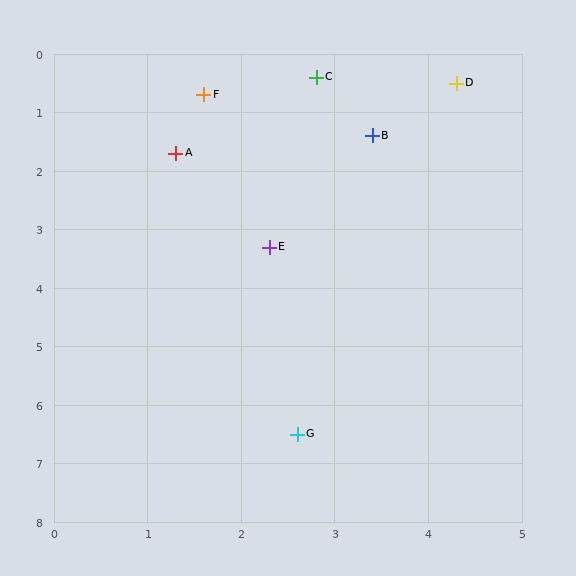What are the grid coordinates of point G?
Point G is at approximately (2.6, 6.5).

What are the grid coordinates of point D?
Point D is at approximately (4.3, 0.5).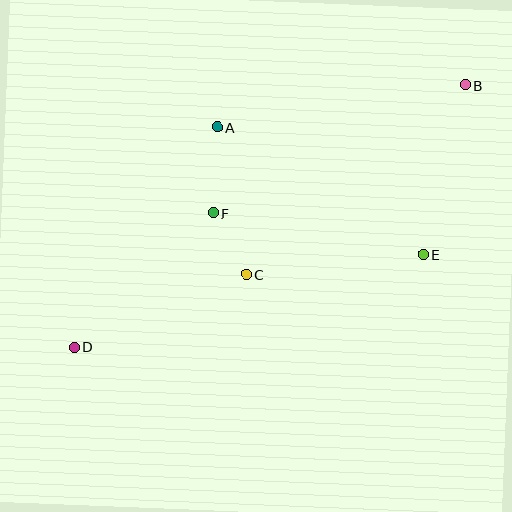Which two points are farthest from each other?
Points B and D are farthest from each other.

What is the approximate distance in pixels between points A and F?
The distance between A and F is approximately 86 pixels.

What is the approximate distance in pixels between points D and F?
The distance between D and F is approximately 193 pixels.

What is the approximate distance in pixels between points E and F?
The distance between E and F is approximately 215 pixels.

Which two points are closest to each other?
Points C and F are closest to each other.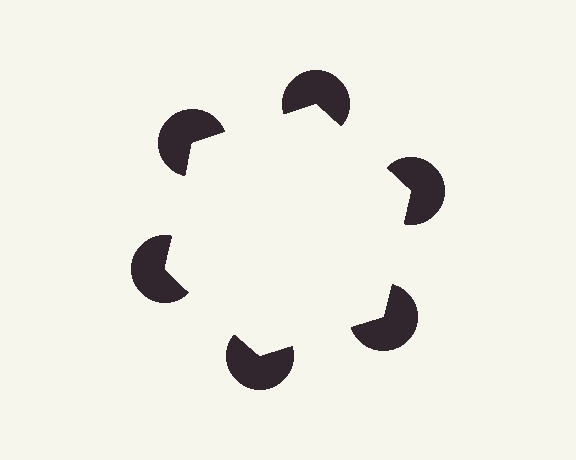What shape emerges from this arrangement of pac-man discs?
An illusory hexagon — its edges are inferred from the aligned wedge cuts in the pac-man discs, not physically drawn.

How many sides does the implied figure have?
6 sides.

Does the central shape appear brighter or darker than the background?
It typically appears slightly brighter than the background, even though no actual brightness change is drawn.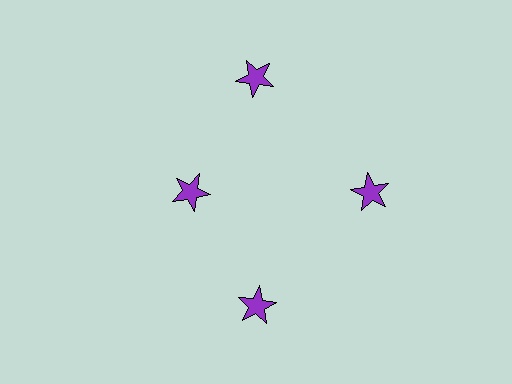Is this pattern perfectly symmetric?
No. The 4 purple stars are arranged in a ring, but one element near the 9 o'clock position is pulled inward toward the center, breaking the 4-fold rotational symmetry.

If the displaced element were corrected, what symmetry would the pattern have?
It would have 4-fold rotational symmetry — the pattern would map onto itself every 90 degrees.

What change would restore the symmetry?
The symmetry would be restored by moving it outward, back onto the ring so that all 4 stars sit at equal angles and equal distance from the center.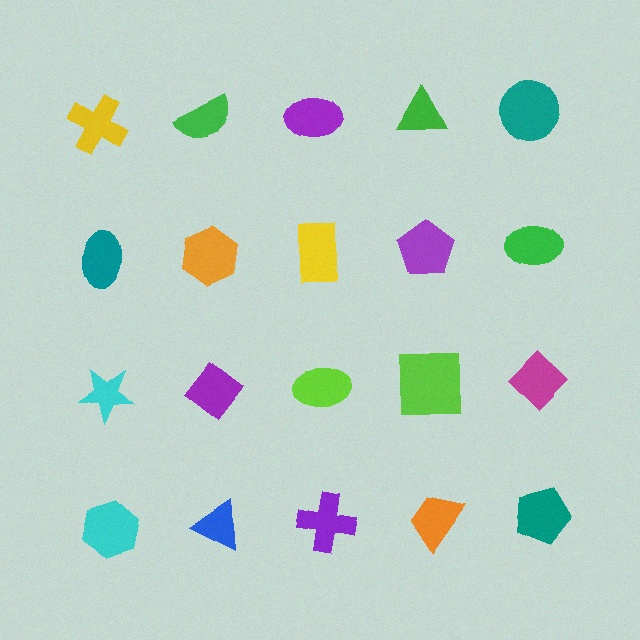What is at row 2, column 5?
A green ellipse.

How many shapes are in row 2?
5 shapes.